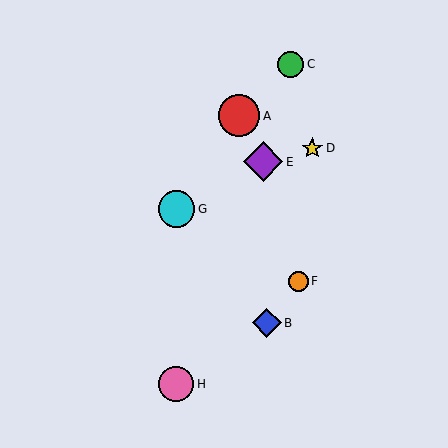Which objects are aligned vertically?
Objects G, H are aligned vertically.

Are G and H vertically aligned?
Yes, both are at x≈176.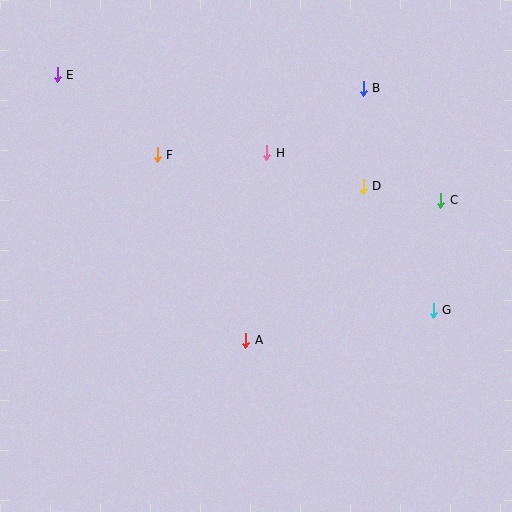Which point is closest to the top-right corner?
Point B is closest to the top-right corner.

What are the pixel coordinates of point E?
Point E is at (57, 75).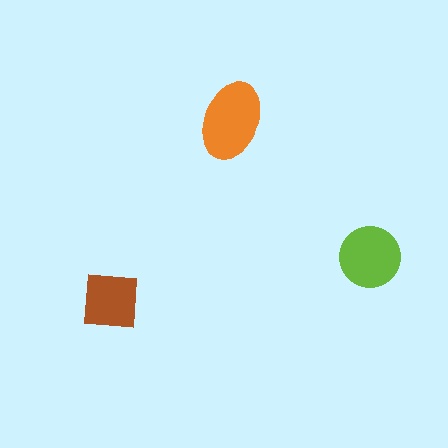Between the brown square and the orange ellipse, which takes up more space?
The orange ellipse.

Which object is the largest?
The orange ellipse.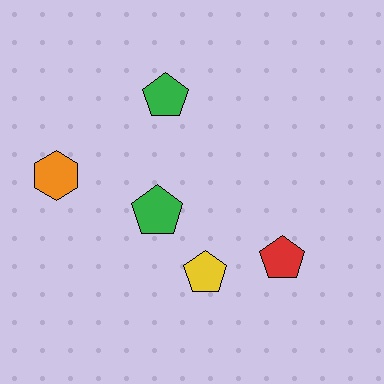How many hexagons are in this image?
There is 1 hexagon.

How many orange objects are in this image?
There is 1 orange object.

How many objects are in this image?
There are 5 objects.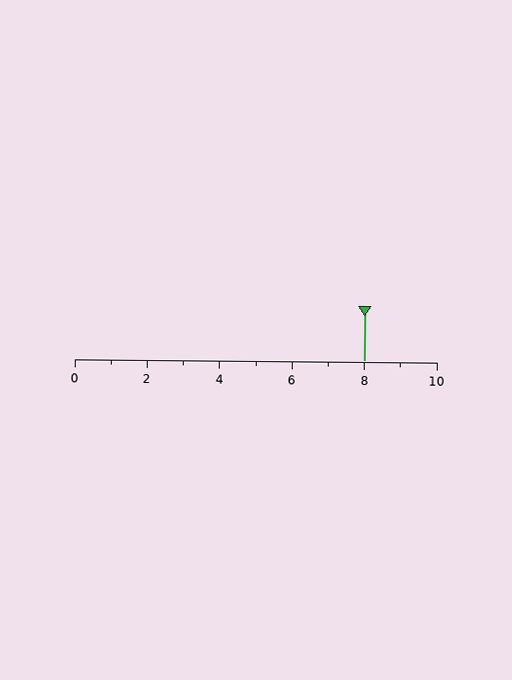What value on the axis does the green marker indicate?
The marker indicates approximately 8.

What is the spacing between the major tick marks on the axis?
The major ticks are spaced 2 apart.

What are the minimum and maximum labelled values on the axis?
The axis runs from 0 to 10.